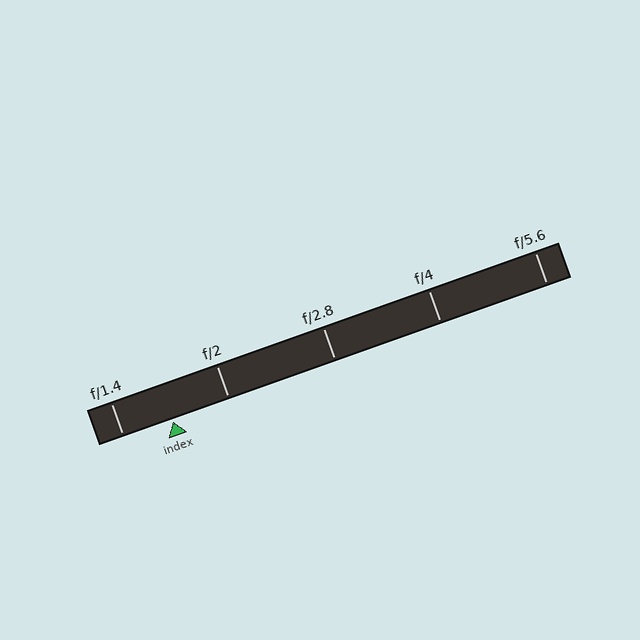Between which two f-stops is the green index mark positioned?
The index mark is between f/1.4 and f/2.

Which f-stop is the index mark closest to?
The index mark is closest to f/1.4.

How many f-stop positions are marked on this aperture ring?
There are 5 f-stop positions marked.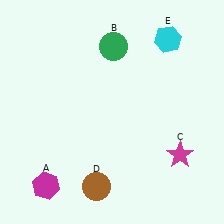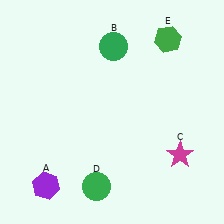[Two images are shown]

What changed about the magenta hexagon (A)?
In Image 1, A is magenta. In Image 2, it changed to purple.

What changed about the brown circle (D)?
In Image 1, D is brown. In Image 2, it changed to green.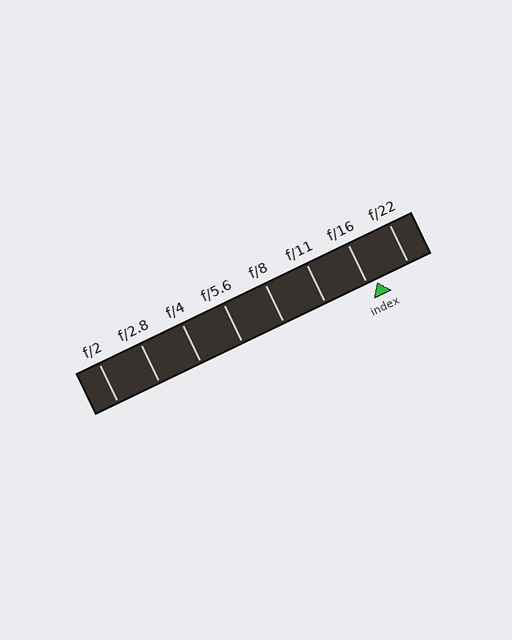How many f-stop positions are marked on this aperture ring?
There are 8 f-stop positions marked.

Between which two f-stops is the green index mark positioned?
The index mark is between f/16 and f/22.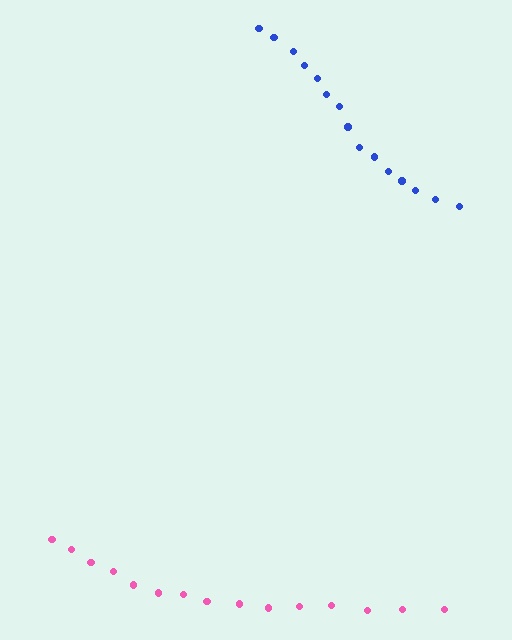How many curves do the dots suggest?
There are 2 distinct paths.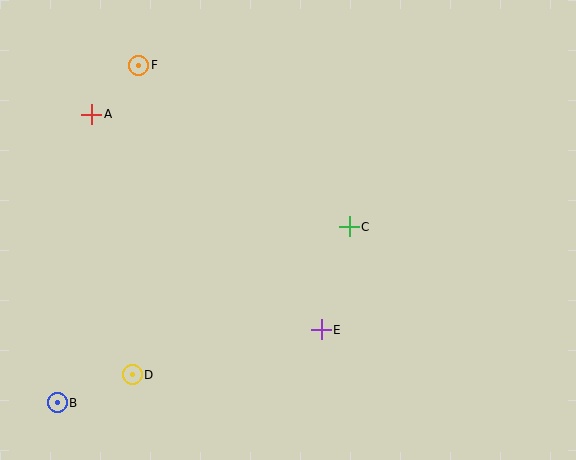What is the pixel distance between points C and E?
The distance between C and E is 107 pixels.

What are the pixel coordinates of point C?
Point C is at (349, 227).